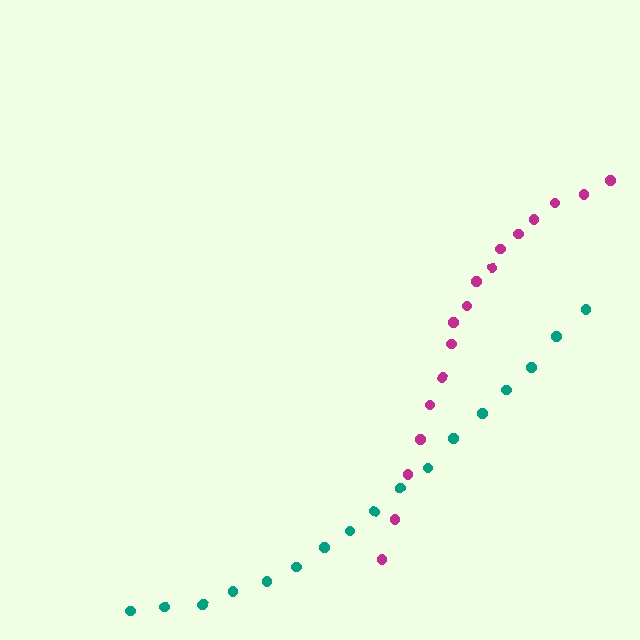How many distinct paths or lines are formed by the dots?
There are 2 distinct paths.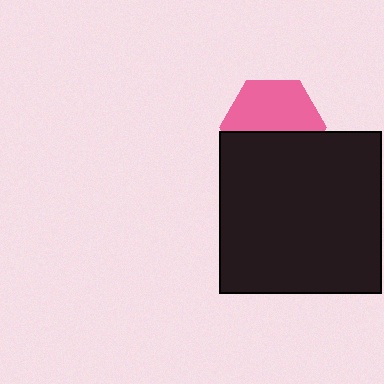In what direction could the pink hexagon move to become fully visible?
The pink hexagon could move up. That would shift it out from behind the black square entirely.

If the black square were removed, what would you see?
You would see the complete pink hexagon.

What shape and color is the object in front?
The object in front is a black square.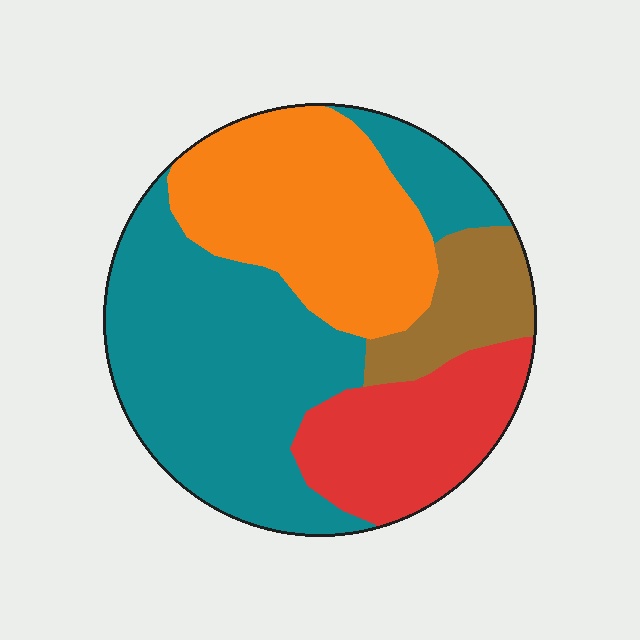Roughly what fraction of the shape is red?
Red covers 18% of the shape.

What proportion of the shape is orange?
Orange takes up about one quarter (1/4) of the shape.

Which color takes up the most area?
Teal, at roughly 45%.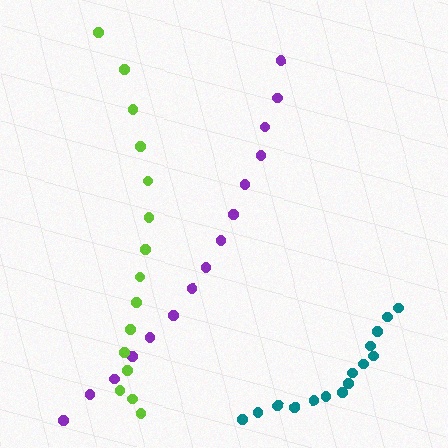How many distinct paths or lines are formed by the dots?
There are 3 distinct paths.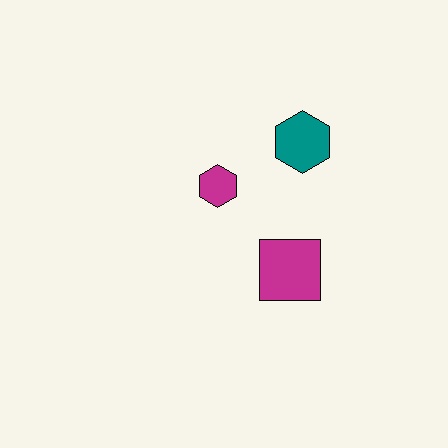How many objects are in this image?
There are 3 objects.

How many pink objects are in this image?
There are no pink objects.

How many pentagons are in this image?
There are no pentagons.